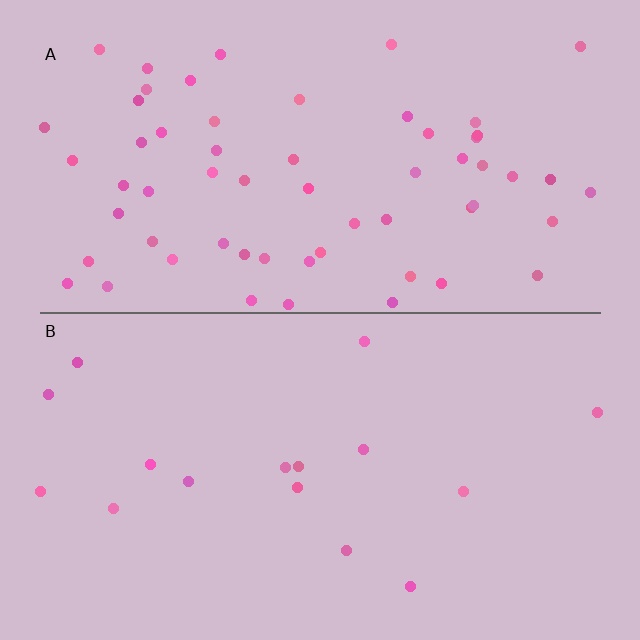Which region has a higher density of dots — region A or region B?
A (the top).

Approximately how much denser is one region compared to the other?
Approximately 3.8× — region A over region B.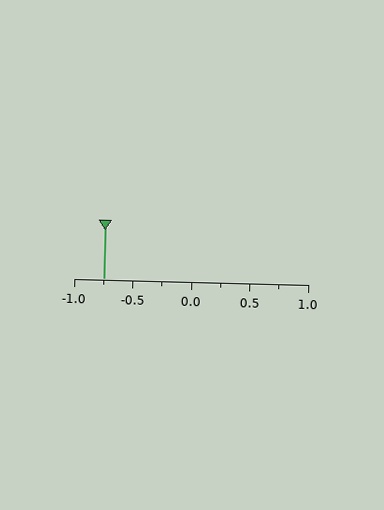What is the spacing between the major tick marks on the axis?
The major ticks are spaced 0.5 apart.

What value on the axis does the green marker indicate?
The marker indicates approximately -0.75.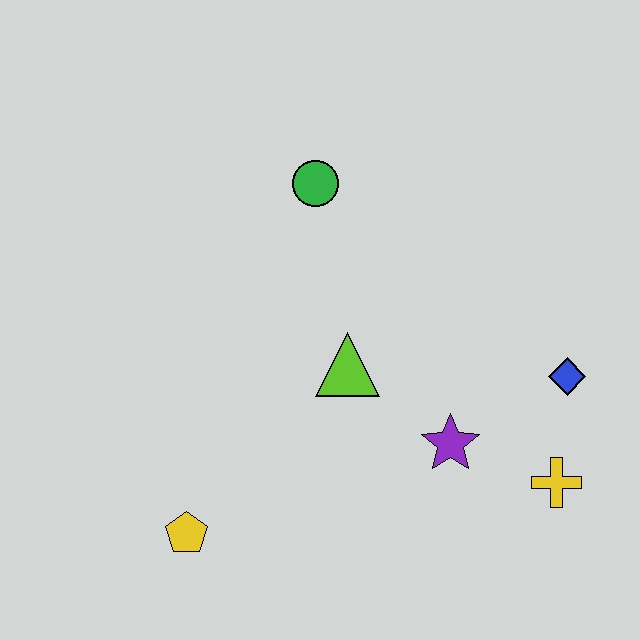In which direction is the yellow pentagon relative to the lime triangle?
The yellow pentagon is below the lime triangle.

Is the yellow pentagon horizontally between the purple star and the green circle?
No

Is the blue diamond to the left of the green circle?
No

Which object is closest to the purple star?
The yellow cross is closest to the purple star.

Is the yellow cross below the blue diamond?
Yes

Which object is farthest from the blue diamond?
The yellow pentagon is farthest from the blue diamond.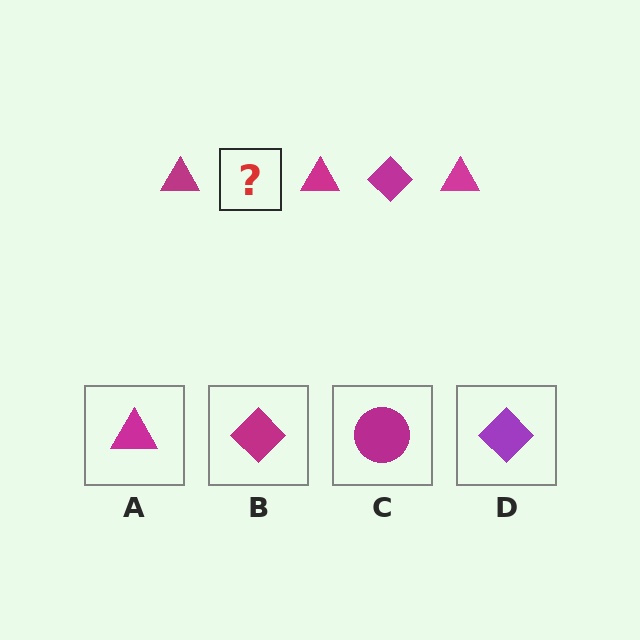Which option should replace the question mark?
Option B.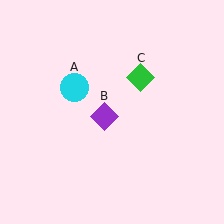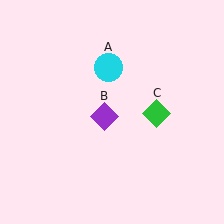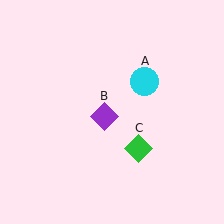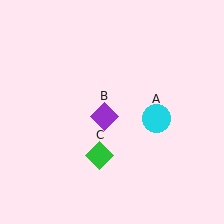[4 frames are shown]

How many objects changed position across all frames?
2 objects changed position: cyan circle (object A), green diamond (object C).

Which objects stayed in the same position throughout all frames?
Purple diamond (object B) remained stationary.